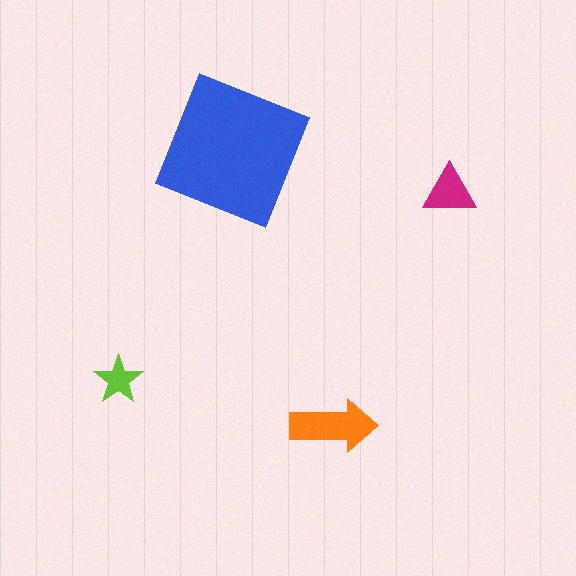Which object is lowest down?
The orange arrow is bottommost.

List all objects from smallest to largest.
The lime star, the magenta triangle, the orange arrow, the blue square.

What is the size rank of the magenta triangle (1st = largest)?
3rd.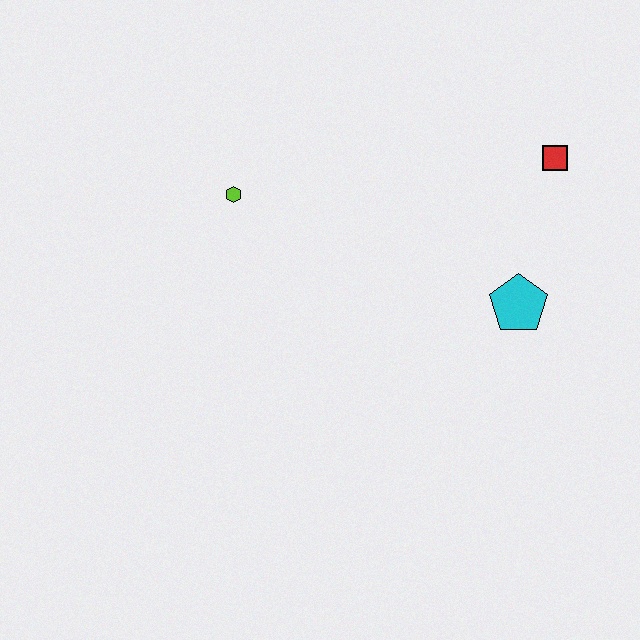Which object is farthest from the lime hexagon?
The red square is farthest from the lime hexagon.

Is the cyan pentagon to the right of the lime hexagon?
Yes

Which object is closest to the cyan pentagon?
The red square is closest to the cyan pentagon.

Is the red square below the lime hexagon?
No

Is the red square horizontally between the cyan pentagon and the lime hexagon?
No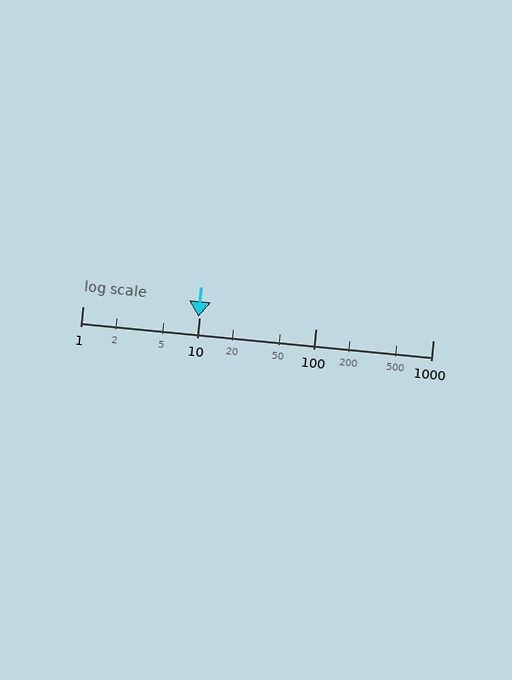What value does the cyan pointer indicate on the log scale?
The pointer indicates approximately 9.8.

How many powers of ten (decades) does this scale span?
The scale spans 3 decades, from 1 to 1000.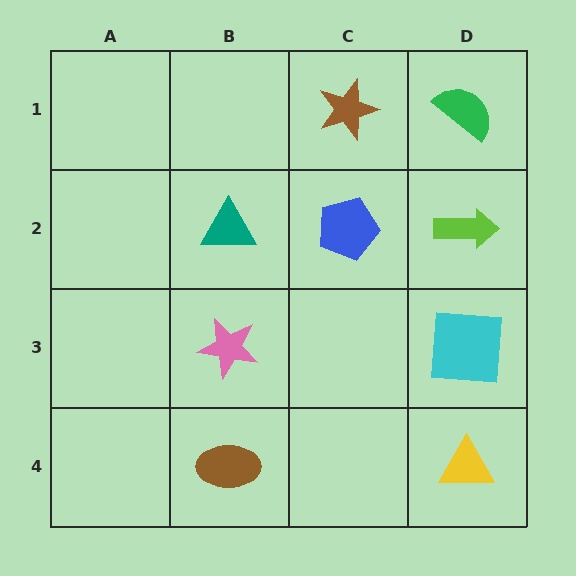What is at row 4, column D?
A yellow triangle.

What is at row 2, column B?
A teal triangle.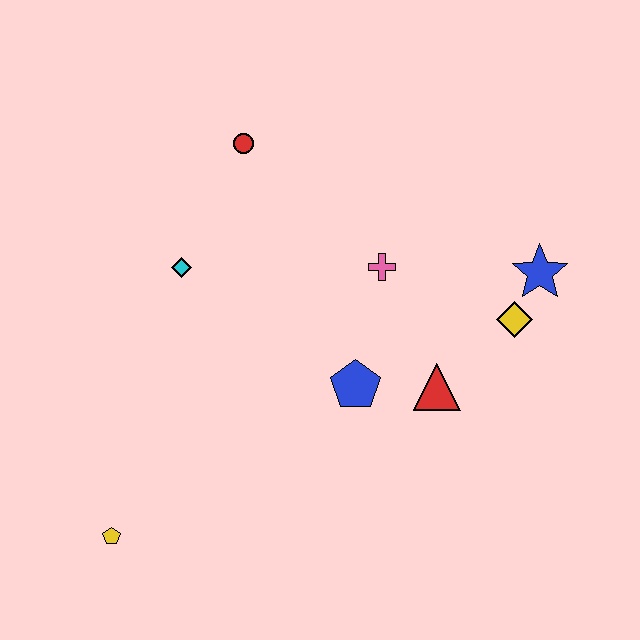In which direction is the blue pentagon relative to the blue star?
The blue pentagon is to the left of the blue star.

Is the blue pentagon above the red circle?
No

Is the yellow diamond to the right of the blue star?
No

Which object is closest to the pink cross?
The blue pentagon is closest to the pink cross.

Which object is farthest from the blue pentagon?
The yellow pentagon is farthest from the blue pentagon.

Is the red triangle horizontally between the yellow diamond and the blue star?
No